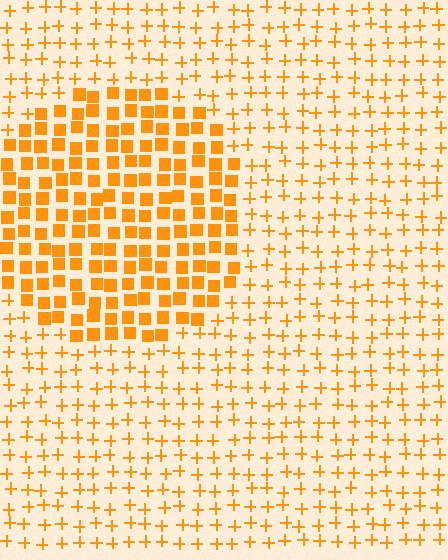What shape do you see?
I see a circle.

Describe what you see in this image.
The image is filled with small orange elements arranged in a uniform grid. A circle-shaped region contains squares, while the surrounding area contains plus signs. The boundary is defined purely by the change in element shape.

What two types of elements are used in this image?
The image uses squares inside the circle region and plus signs outside it.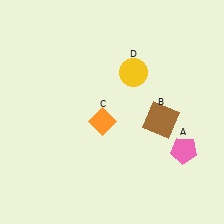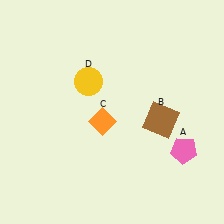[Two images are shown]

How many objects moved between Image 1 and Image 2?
1 object moved between the two images.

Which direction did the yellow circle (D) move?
The yellow circle (D) moved left.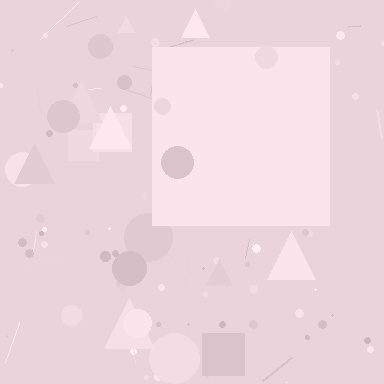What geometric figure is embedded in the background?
A square is embedded in the background.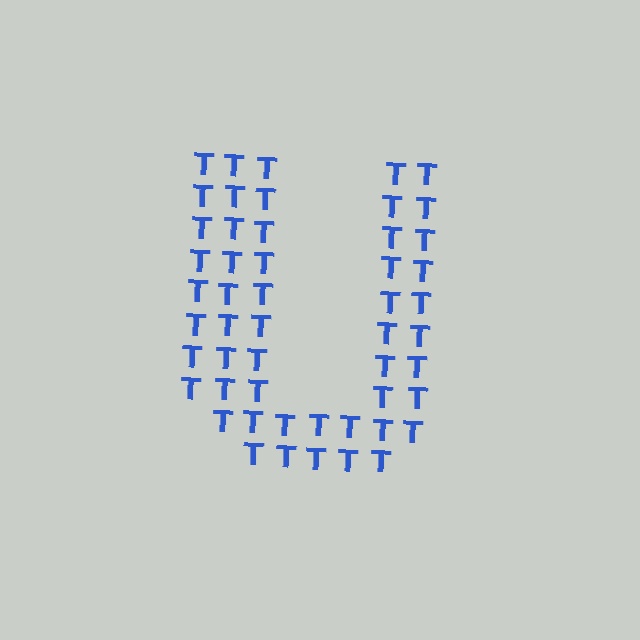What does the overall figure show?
The overall figure shows the letter U.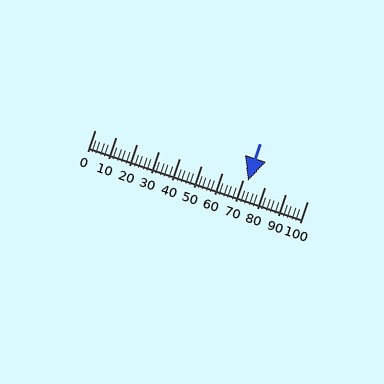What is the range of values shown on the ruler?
The ruler shows values from 0 to 100.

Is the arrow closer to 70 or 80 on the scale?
The arrow is closer to 70.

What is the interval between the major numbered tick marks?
The major tick marks are spaced 10 units apart.